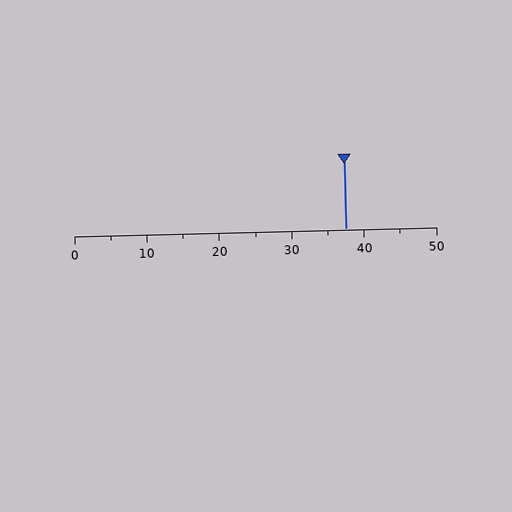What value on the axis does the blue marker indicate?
The marker indicates approximately 37.5.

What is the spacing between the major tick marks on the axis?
The major ticks are spaced 10 apart.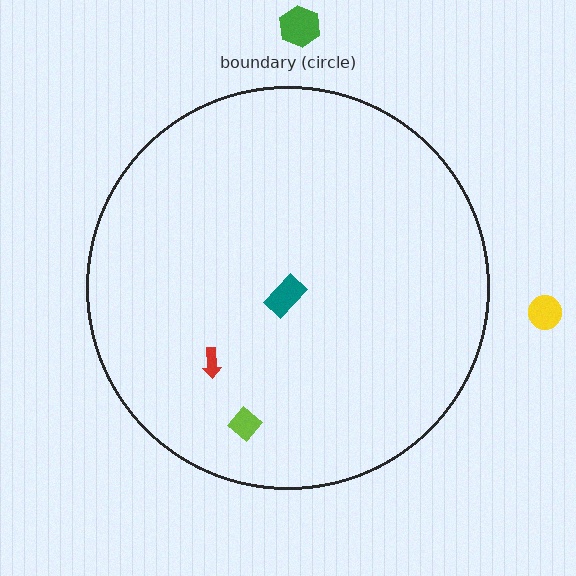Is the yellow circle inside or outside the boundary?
Outside.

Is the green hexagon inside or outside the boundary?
Outside.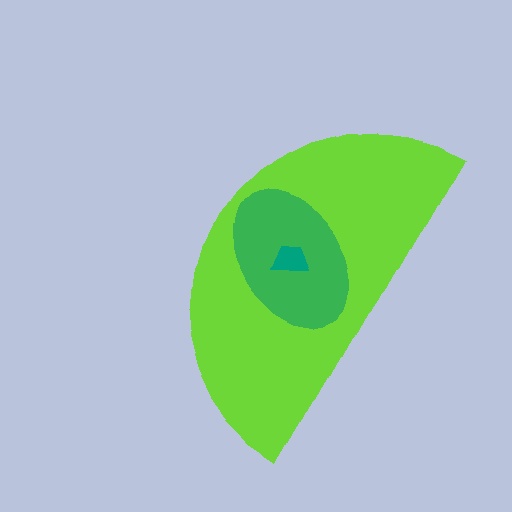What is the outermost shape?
The lime semicircle.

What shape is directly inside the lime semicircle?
The green ellipse.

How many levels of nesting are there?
3.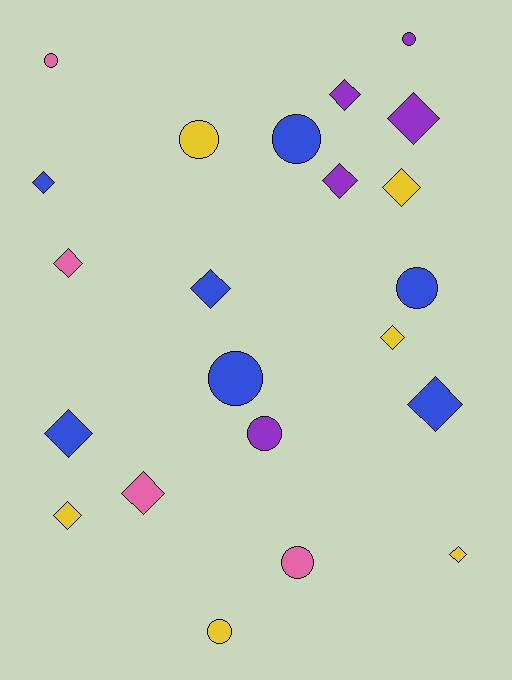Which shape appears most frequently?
Diamond, with 13 objects.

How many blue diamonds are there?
There are 4 blue diamonds.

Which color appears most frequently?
Blue, with 7 objects.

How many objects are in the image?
There are 22 objects.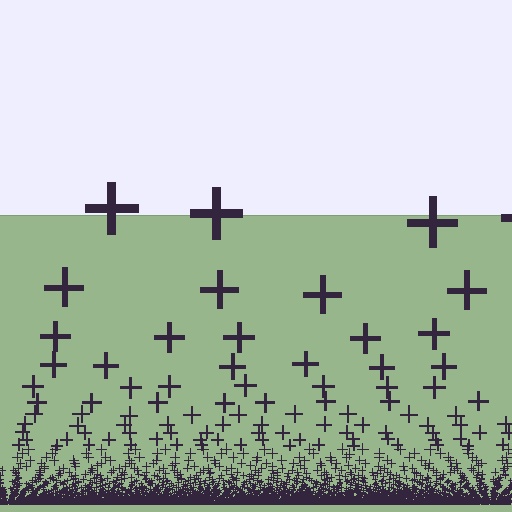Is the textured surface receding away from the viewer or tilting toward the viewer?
The surface appears to tilt toward the viewer. Texture elements get larger and sparser toward the top.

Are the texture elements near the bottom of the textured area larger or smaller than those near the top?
Smaller. The gradient is inverted — elements near the bottom are smaller and denser.